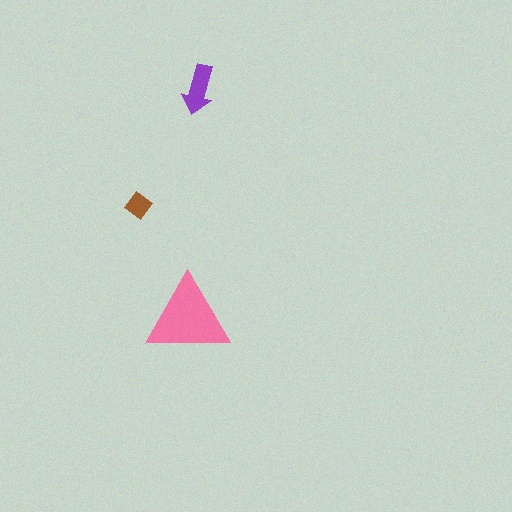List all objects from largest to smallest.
The pink triangle, the purple arrow, the brown diamond.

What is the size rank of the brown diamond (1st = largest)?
3rd.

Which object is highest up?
The purple arrow is topmost.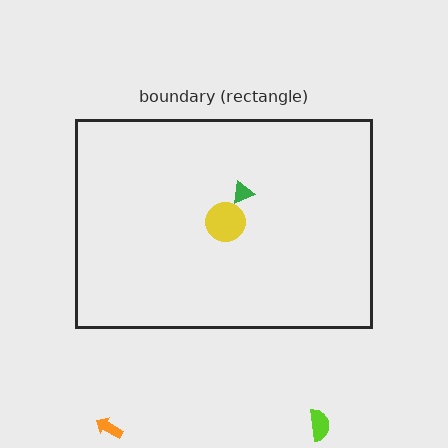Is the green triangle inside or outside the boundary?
Inside.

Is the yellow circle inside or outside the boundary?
Inside.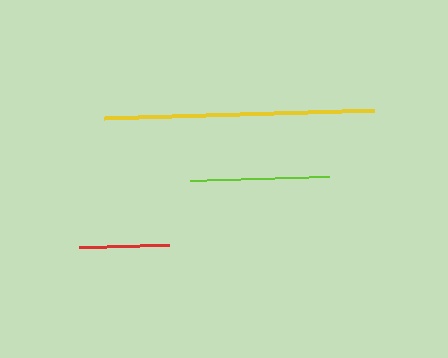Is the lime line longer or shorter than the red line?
The lime line is longer than the red line.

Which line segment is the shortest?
The red line is the shortest at approximately 90 pixels.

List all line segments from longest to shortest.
From longest to shortest: yellow, lime, red.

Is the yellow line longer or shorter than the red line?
The yellow line is longer than the red line.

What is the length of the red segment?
The red segment is approximately 90 pixels long.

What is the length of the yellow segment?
The yellow segment is approximately 270 pixels long.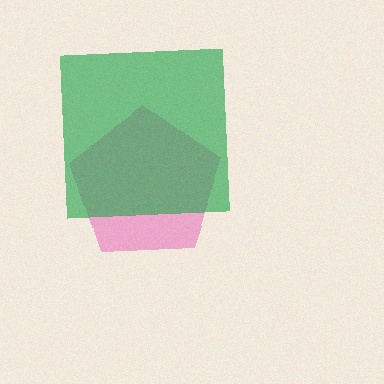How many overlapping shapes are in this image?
There are 2 overlapping shapes in the image.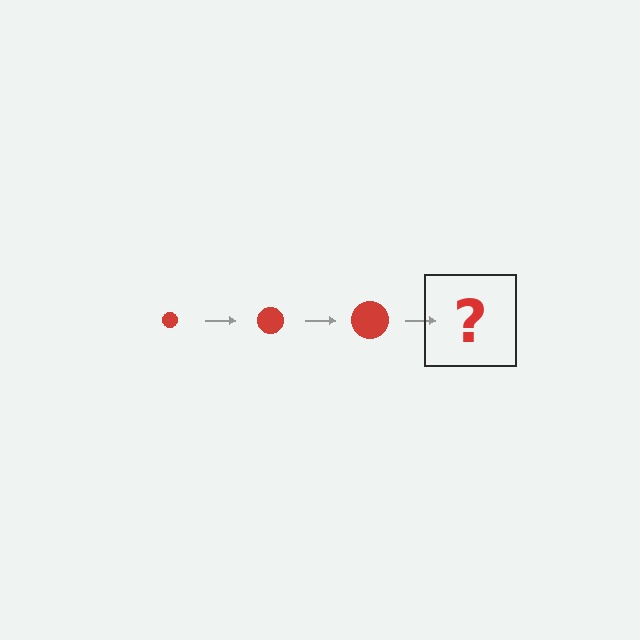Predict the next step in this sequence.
The next step is a red circle, larger than the previous one.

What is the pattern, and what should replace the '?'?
The pattern is that the circle gets progressively larger each step. The '?' should be a red circle, larger than the previous one.